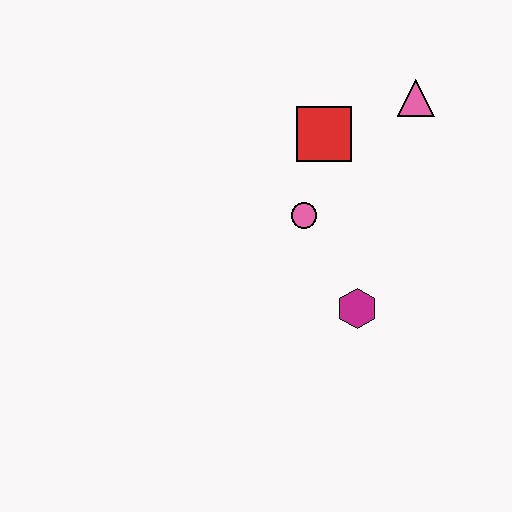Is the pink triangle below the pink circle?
No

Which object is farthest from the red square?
The magenta hexagon is farthest from the red square.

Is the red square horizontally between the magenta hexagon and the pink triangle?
No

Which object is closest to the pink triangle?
The red square is closest to the pink triangle.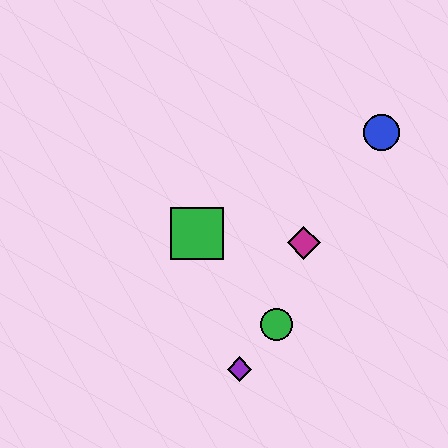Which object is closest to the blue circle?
The magenta diamond is closest to the blue circle.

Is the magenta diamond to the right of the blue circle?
No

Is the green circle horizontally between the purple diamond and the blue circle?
Yes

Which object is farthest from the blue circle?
The purple diamond is farthest from the blue circle.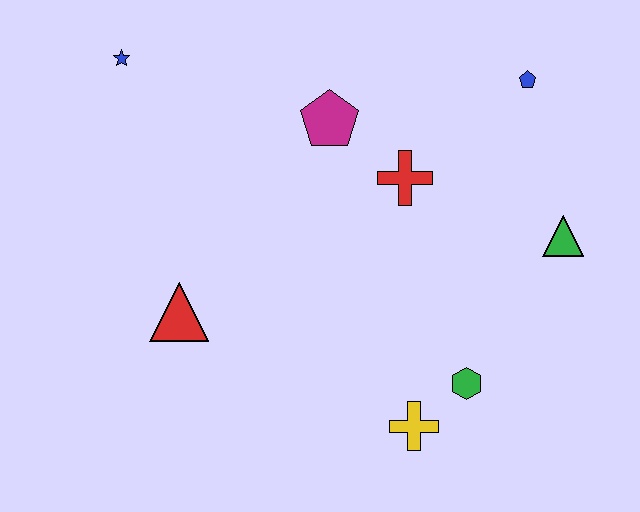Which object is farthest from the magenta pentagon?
The yellow cross is farthest from the magenta pentagon.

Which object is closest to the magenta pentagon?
The red cross is closest to the magenta pentagon.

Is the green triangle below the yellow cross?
No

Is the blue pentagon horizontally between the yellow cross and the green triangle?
Yes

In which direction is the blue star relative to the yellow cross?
The blue star is above the yellow cross.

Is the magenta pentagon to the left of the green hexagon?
Yes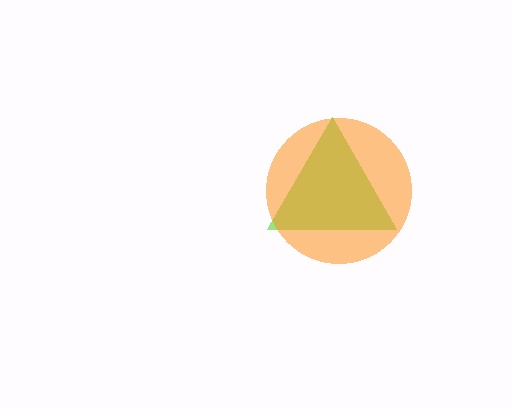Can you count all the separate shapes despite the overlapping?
Yes, there are 2 separate shapes.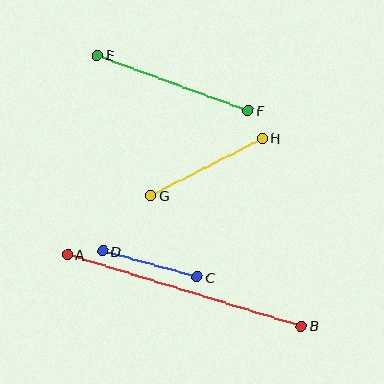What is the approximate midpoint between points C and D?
The midpoint is at approximately (150, 264) pixels.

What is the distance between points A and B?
The distance is approximately 245 pixels.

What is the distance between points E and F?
The distance is approximately 161 pixels.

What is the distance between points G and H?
The distance is approximately 126 pixels.